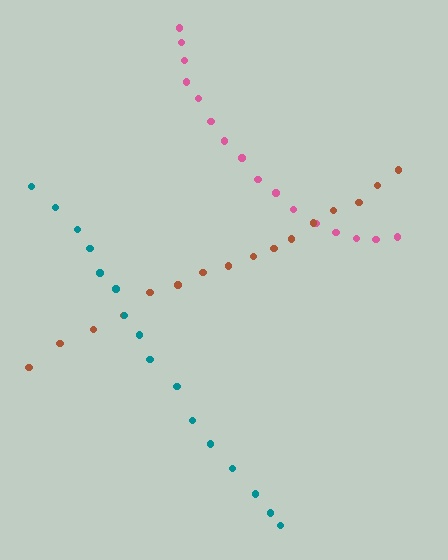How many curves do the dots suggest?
There are 3 distinct paths.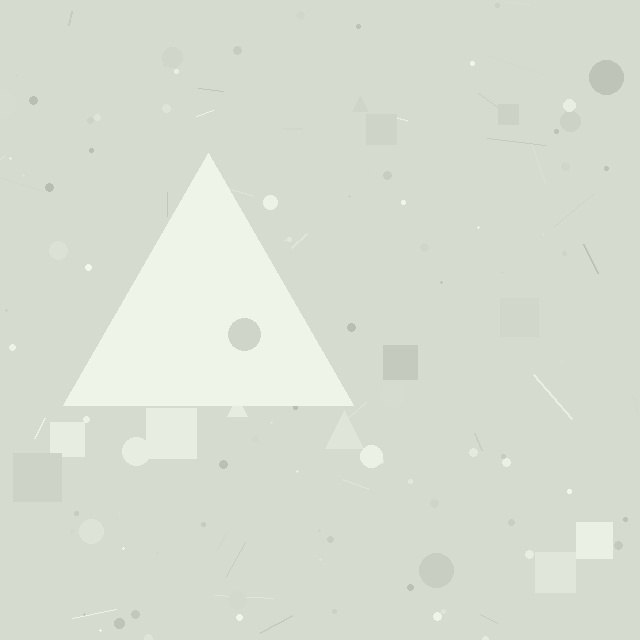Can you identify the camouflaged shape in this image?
The camouflaged shape is a triangle.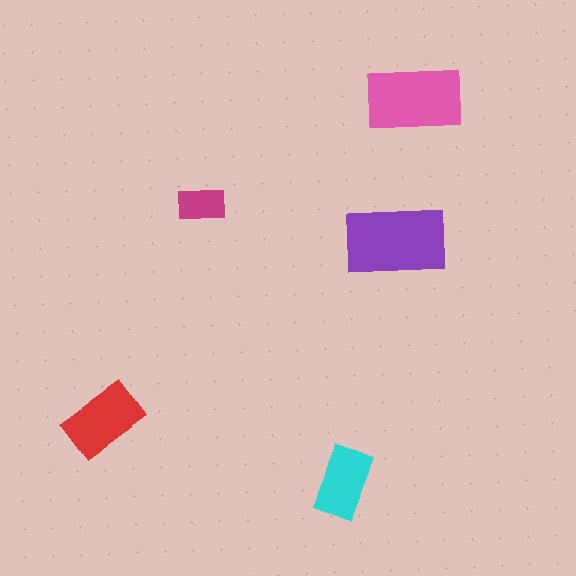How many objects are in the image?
There are 5 objects in the image.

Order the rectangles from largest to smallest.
the purple one, the pink one, the red one, the cyan one, the magenta one.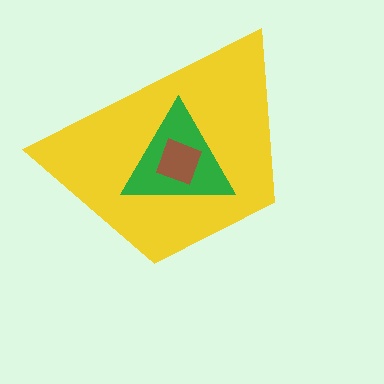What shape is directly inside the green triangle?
The brown square.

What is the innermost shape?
The brown square.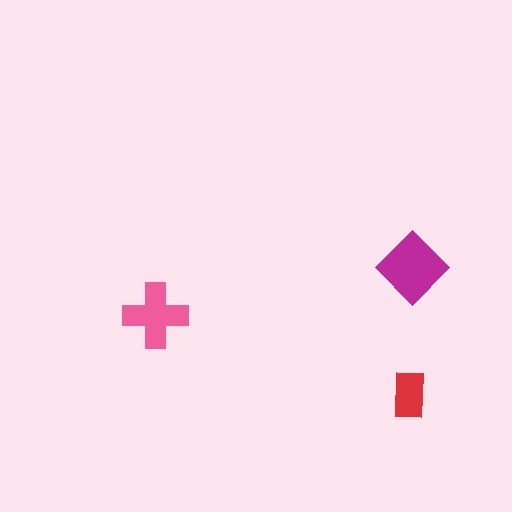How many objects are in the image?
There are 3 objects in the image.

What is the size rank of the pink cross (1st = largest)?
2nd.